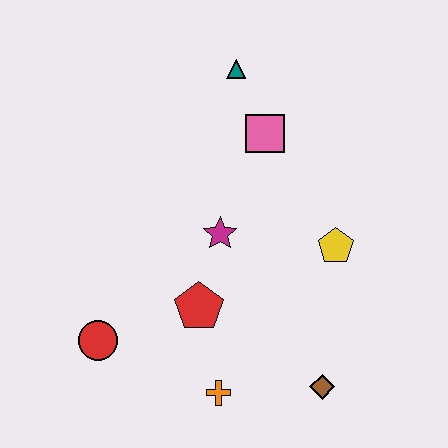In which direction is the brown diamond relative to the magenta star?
The brown diamond is below the magenta star.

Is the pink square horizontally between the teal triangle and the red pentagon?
No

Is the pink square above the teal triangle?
No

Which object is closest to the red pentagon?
The magenta star is closest to the red pentagon.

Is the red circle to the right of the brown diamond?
No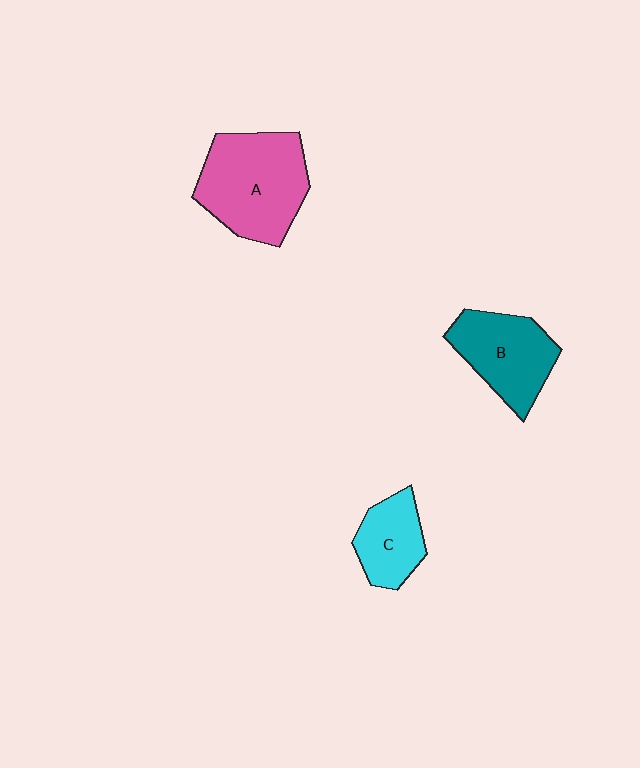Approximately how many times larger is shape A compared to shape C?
Approximately 1.9 times.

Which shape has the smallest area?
Shape C (cyan).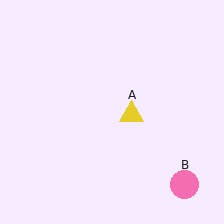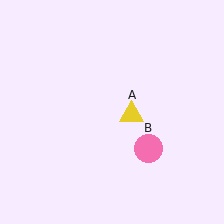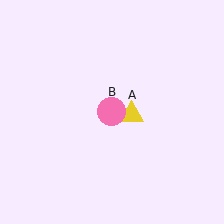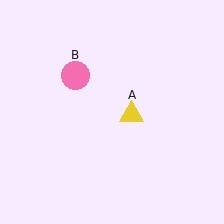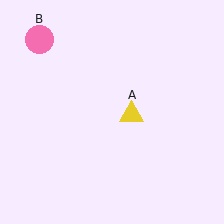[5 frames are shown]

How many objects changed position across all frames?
1 object changed position: pink circle (object B).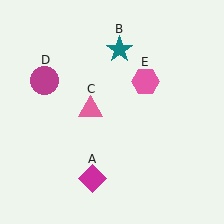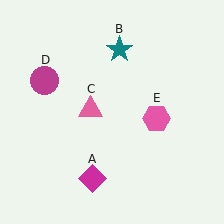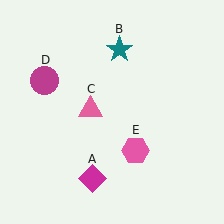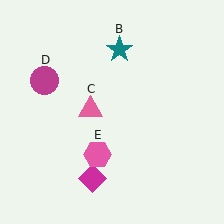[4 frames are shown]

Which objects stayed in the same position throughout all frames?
Magenta diamond (object A) and teal star (object B) and pink triangle (object C) and magenta circle (object D) remained stationary.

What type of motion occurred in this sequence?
The pink hexagon (object E) rotated clockwise around the center of the scene.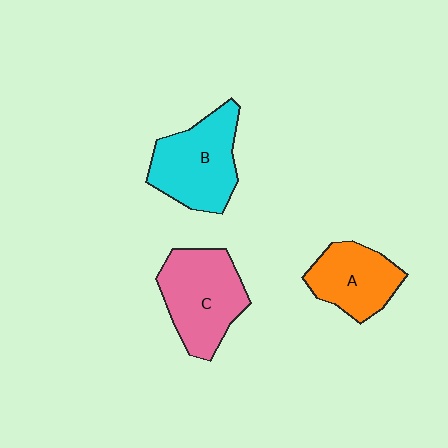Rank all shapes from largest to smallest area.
From largest to smallest: C (pink), B (cyan), A (orange).